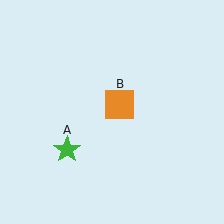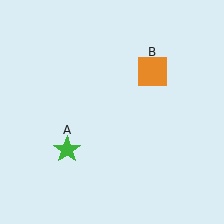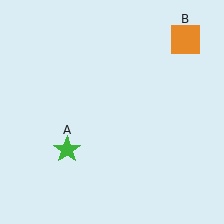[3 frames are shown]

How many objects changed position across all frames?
1 object changed position: orange square (object B).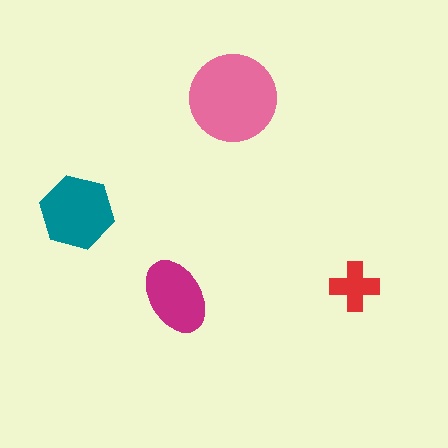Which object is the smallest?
The red cross.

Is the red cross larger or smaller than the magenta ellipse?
Smaller.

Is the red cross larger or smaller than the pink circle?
Smaller.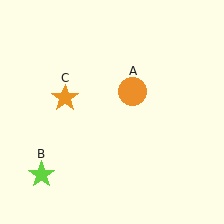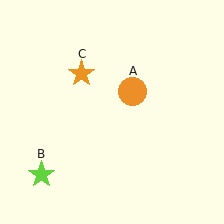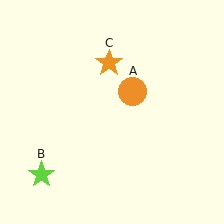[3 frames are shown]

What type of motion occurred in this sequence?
The orange star (object C) rotated clockwise around the center of the scene.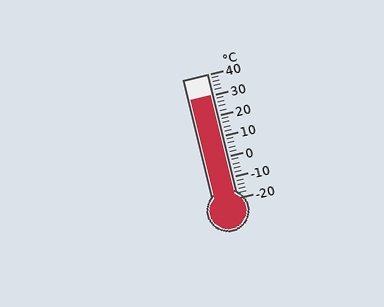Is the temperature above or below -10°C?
The temperature is above -10°C.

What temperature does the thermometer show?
The thermometer shows approximately 30°C.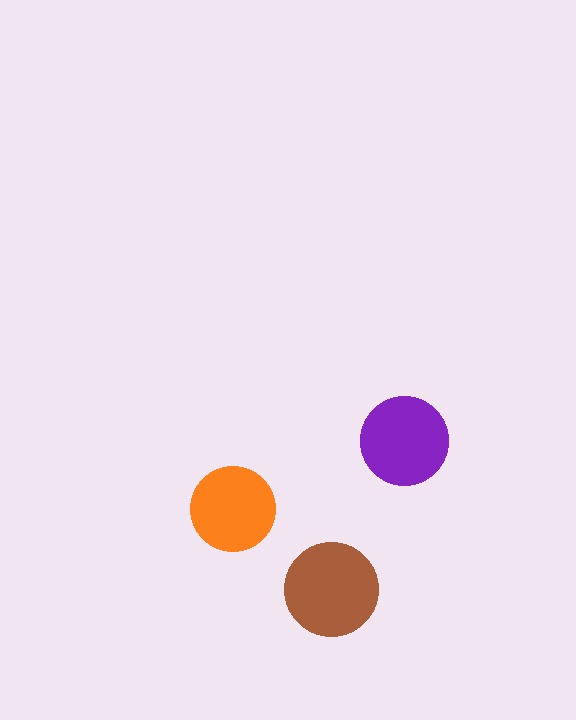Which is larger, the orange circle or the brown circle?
The brown one.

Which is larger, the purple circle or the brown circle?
The brown one.